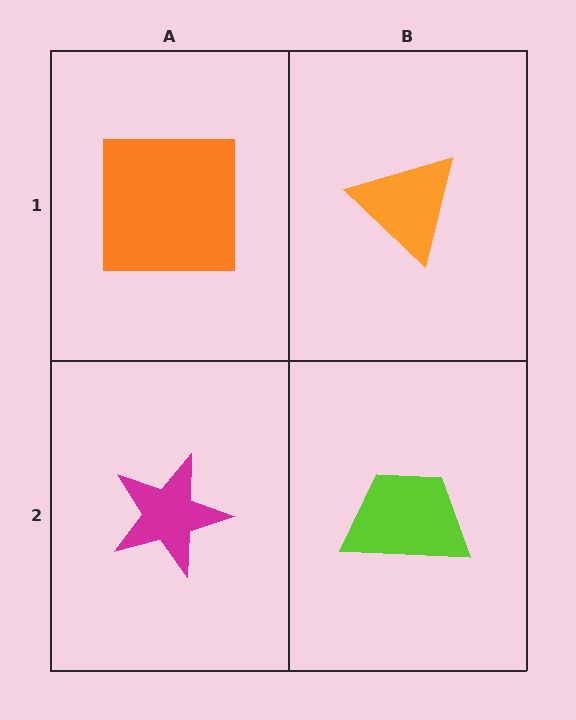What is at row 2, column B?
A lime trapezoid.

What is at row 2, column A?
A magenta star.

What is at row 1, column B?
An orange triangle.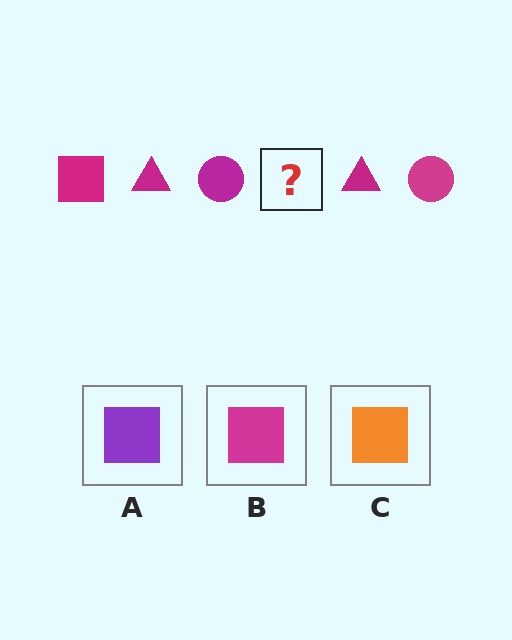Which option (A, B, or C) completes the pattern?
B.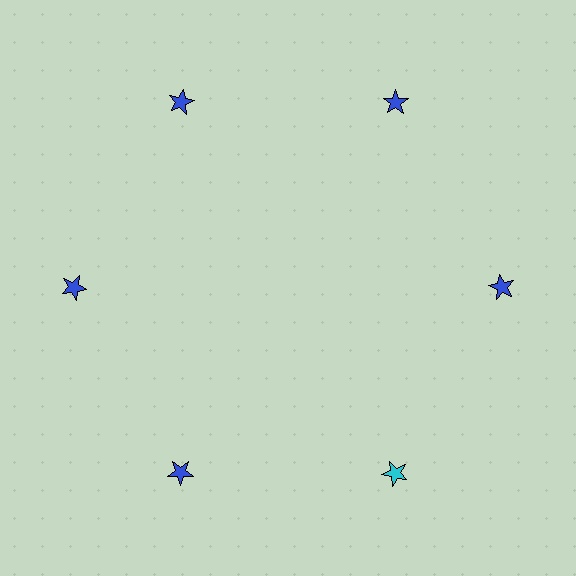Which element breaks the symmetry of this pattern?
The cyan star at roughly the 5 o'clock position breaks the symmetry. All other shapes are blue stars.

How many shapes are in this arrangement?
There are 6 shapes arranged in a ring pattern.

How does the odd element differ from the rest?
It has a different color: cyan instead of blue.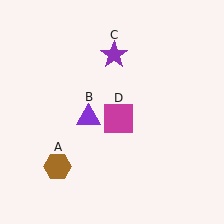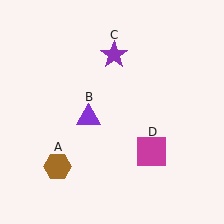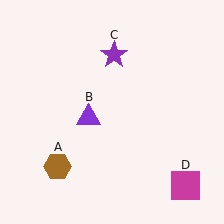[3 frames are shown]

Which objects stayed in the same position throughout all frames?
Brown hexagon (object A) and purple triangle (object B) and purple star (object C) remained stationary.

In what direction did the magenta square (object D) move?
The magenta square (object D) moved down and to the right.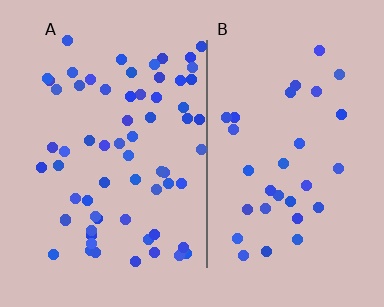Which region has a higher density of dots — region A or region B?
A (the left).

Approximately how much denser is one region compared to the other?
Approximately 2.1× — region A over region B.